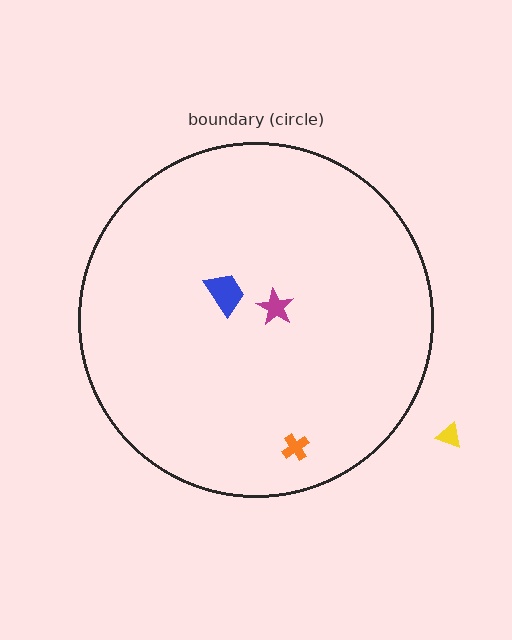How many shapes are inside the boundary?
3 inside, 1 outside.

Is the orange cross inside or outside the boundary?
Inside.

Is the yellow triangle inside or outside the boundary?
Outside.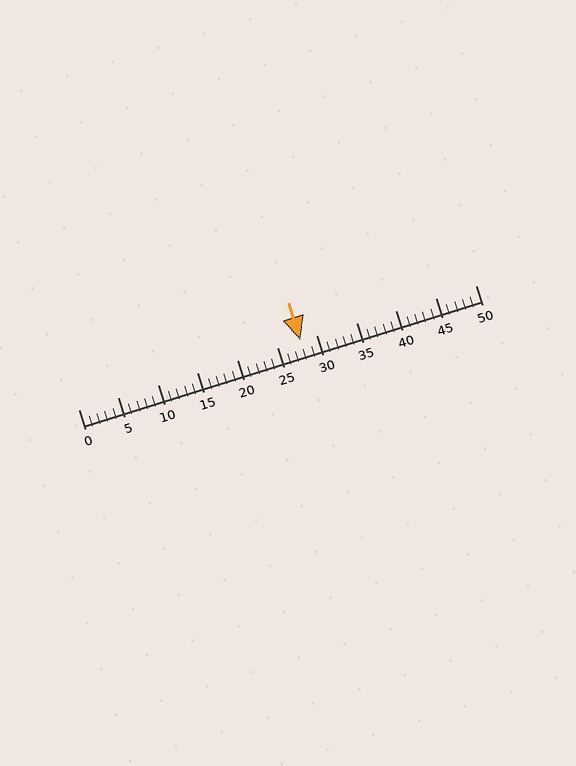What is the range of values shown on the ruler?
The ruler shows values from 0 to 50.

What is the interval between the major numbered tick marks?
The major tick marks are spaced 5 units apart.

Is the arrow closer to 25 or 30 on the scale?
The arrow is closer to 30.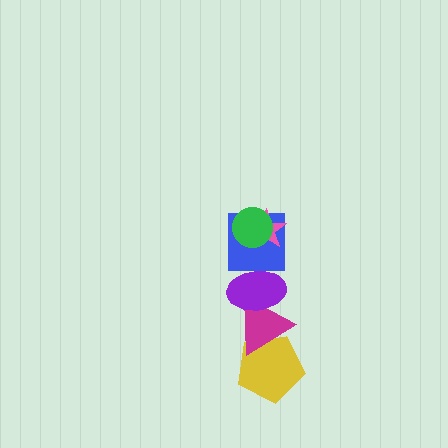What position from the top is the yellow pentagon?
The yellow pentagon is 6th from the top.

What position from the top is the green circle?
The green circle is 1st from the top.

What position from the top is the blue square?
The blue square is 3rd from the top.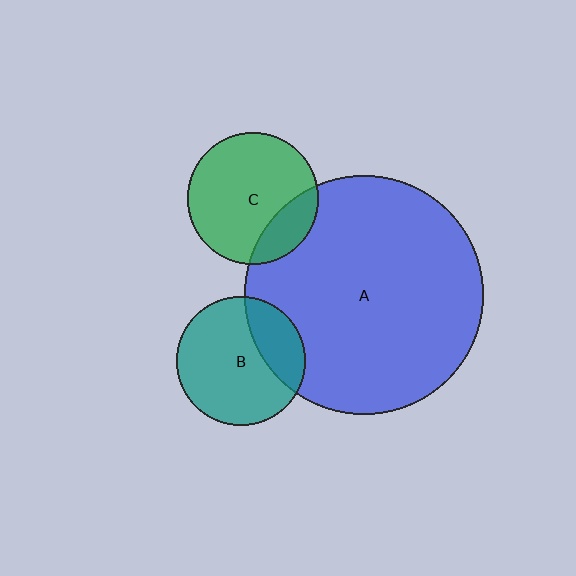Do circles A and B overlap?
Yes.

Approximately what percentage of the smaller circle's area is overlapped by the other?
Approximately 25%.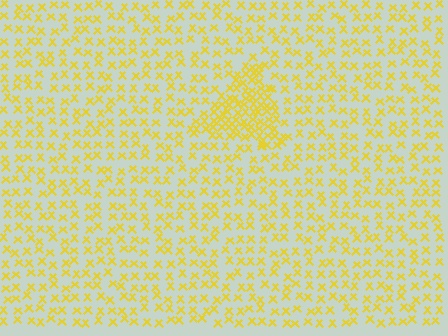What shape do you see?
I see a triangle.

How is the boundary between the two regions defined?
The boundary is defined by a change in element density (approximately 2.3x ratio). All elements are the same color, size, and shape.